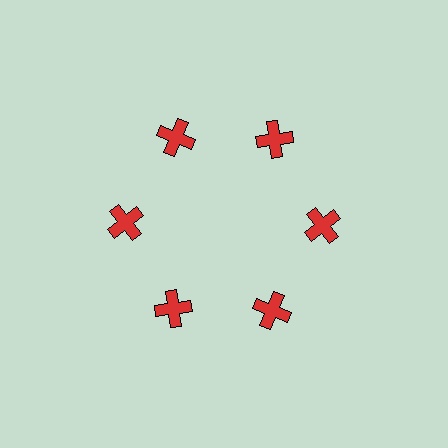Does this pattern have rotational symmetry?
Yes, this pattern has 6-fold rotational symmetry. It looks the same after rotating 60 degrees around the center.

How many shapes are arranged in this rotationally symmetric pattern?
There are 6 shapes, arranged in 6 groups of 1.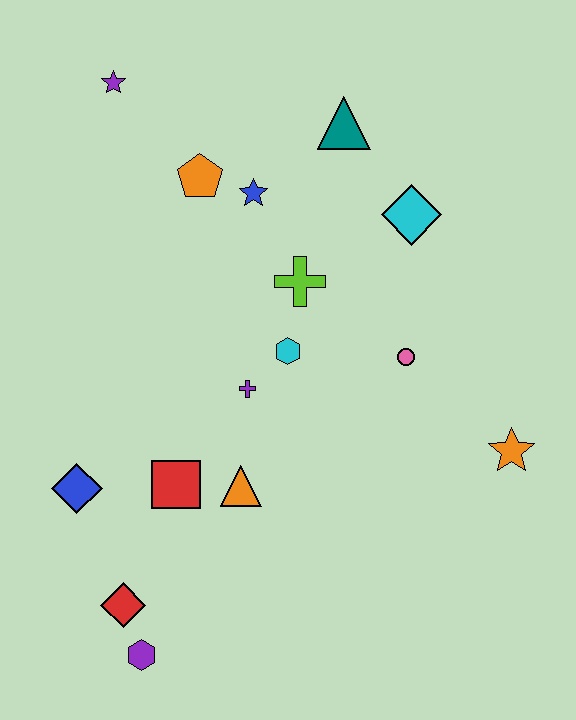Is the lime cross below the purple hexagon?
No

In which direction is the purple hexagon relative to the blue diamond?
The purple hexagon is below the blue diamond.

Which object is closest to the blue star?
The orange pentagon is closest to the blue star.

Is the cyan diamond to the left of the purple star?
No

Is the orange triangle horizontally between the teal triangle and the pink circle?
No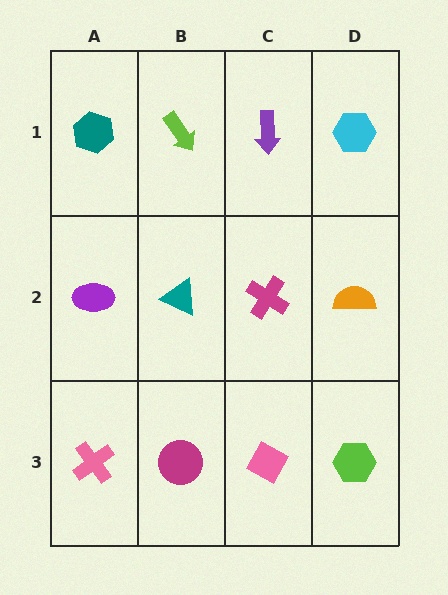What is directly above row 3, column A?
A purple ellipse.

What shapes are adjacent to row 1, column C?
A magenta cross (row 2, column C), a lime arrow (row 1, column B), a cyan hexagon (row 1, column D).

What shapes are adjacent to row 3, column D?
An orange semicircle (row 2, column D), a pink diamond (row 3, column C).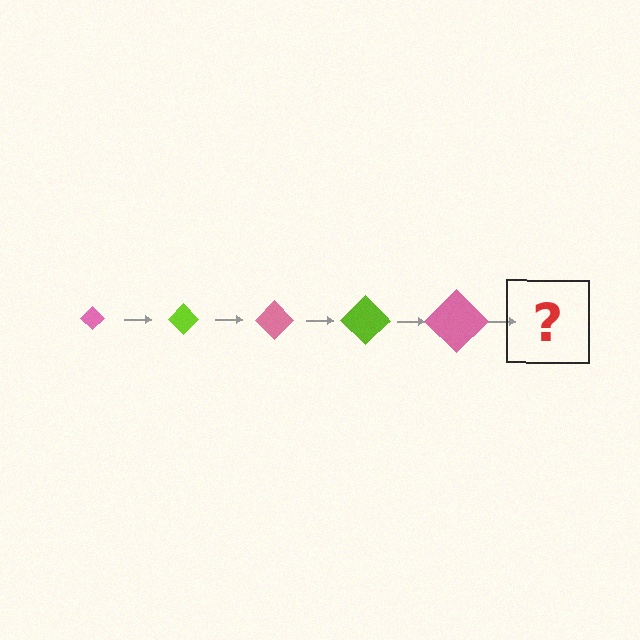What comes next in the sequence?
The next element should be a lime diamond, larger than the previous one.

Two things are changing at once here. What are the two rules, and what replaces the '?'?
The two rules are that the diamond grows larger each step and the color cycles through pink and lime. The '?' should be a lime diamond, larger than the previous one.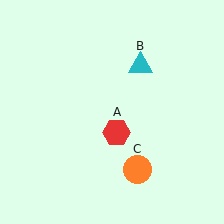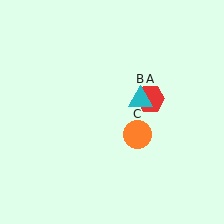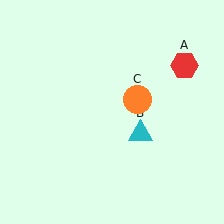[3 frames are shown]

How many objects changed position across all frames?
3 objects changed position: red hexagon (object A), cyan triangle (object B), orange circle (object C).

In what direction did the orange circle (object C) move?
The orange circle (object C) moved up.